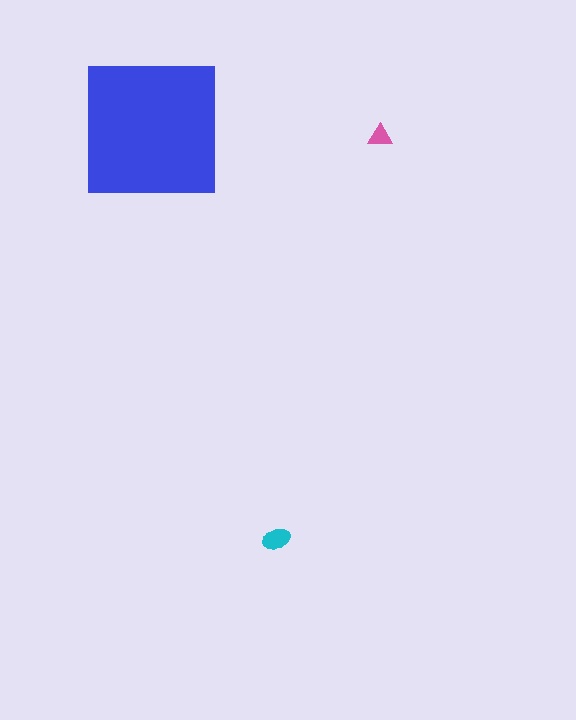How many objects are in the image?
There are 3 objects in the image.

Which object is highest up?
The blue square is topmost.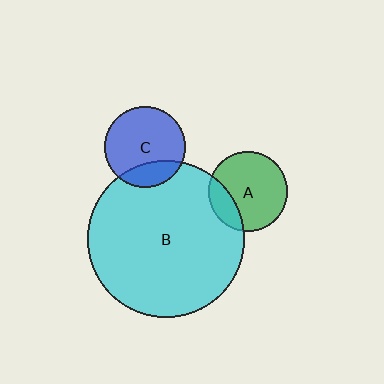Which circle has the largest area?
Circle B (cyan).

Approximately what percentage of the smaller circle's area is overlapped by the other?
Approximately 20%.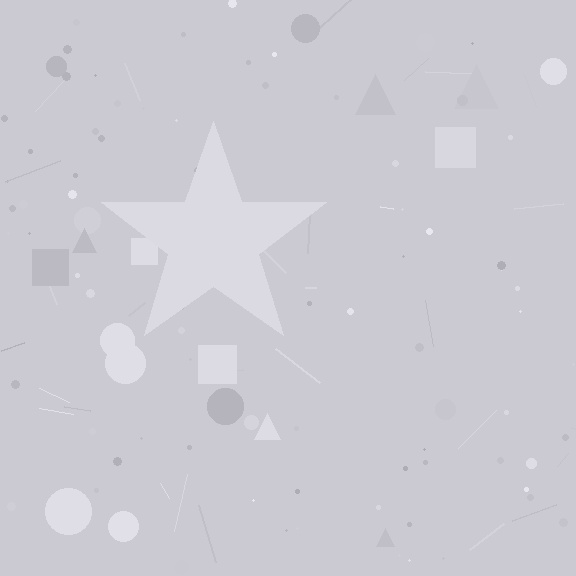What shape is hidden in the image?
A star is hidden in the image.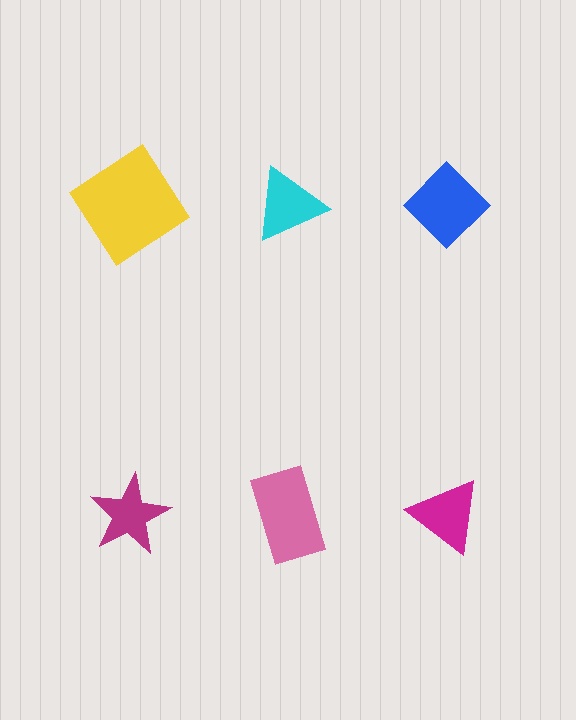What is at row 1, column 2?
A cyan triangle.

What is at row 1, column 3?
A blue diamond.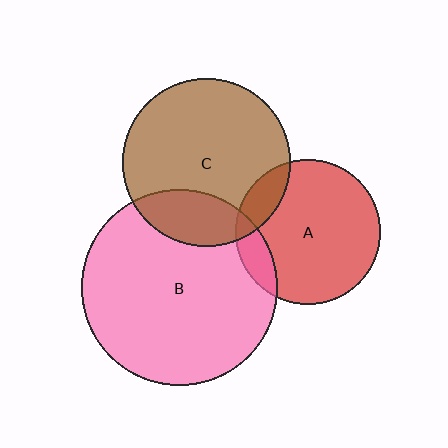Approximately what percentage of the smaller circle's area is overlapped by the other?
Approximately 20%.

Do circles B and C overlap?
Yes.